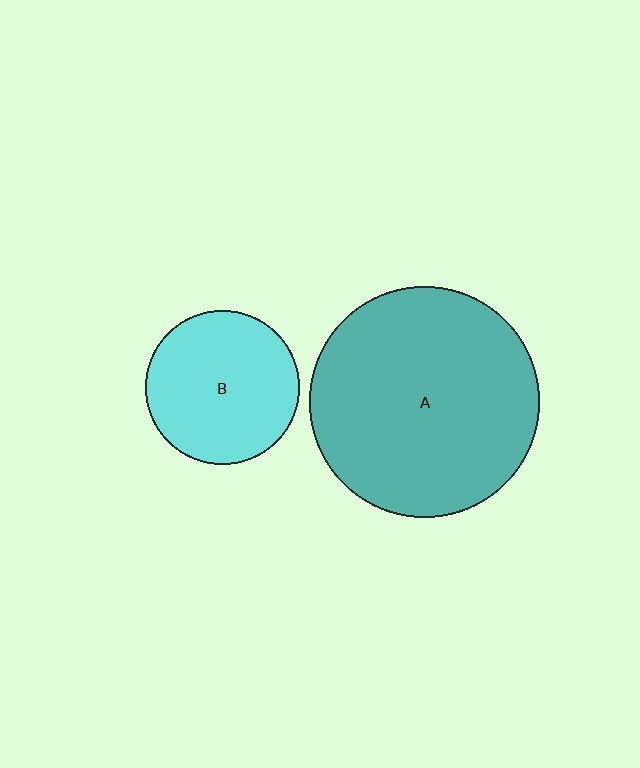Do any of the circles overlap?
No, none of the circles overlap.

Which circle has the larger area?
Circle A (teal).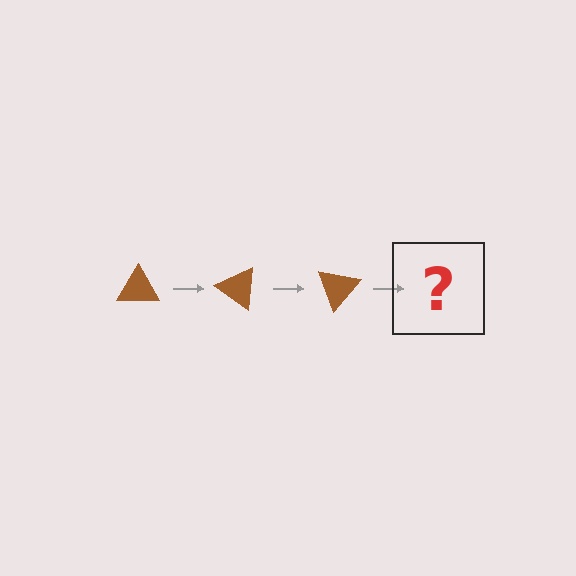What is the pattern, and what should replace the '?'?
The pattern is that the triangle rotates 35 degrees each step. The '?' should be a brown triangle rotated 105 degrees.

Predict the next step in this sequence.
The next step is a brown triangle rotated 105 degrees.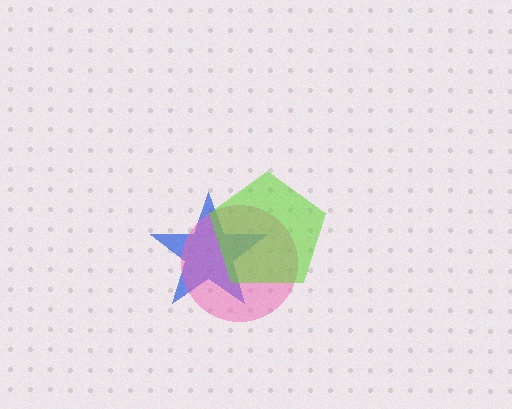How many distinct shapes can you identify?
There are 3 distinct shapes: a blue star, a pink circle, a lime pentagon.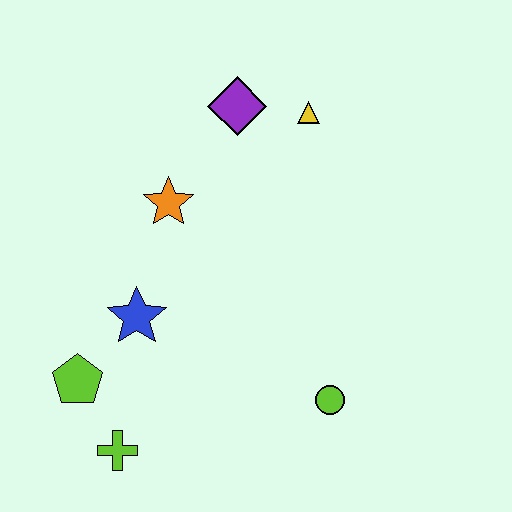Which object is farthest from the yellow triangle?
The lime cross is farthest from the yellow triangle.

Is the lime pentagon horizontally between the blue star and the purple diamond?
No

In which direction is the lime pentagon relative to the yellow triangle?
The lime pentagon is below the yellow triangle.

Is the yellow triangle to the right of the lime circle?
No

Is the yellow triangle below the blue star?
No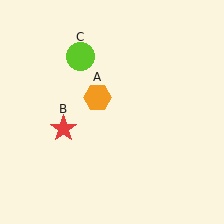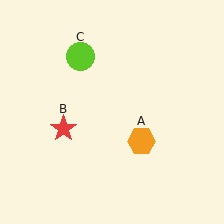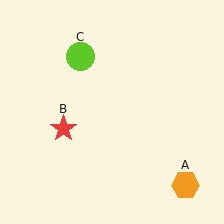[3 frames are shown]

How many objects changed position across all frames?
1 object changed position: orange hexagon (object A).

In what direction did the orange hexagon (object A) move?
The orange hexagon (object A) moved down and to the right.